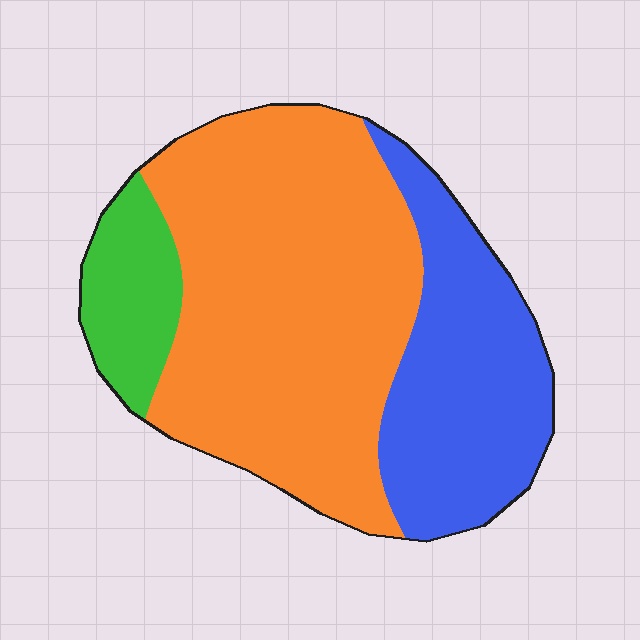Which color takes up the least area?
Green, at roughly 10%.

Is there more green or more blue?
Blue.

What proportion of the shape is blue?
Blue takes up about one third (1/3) of the shape.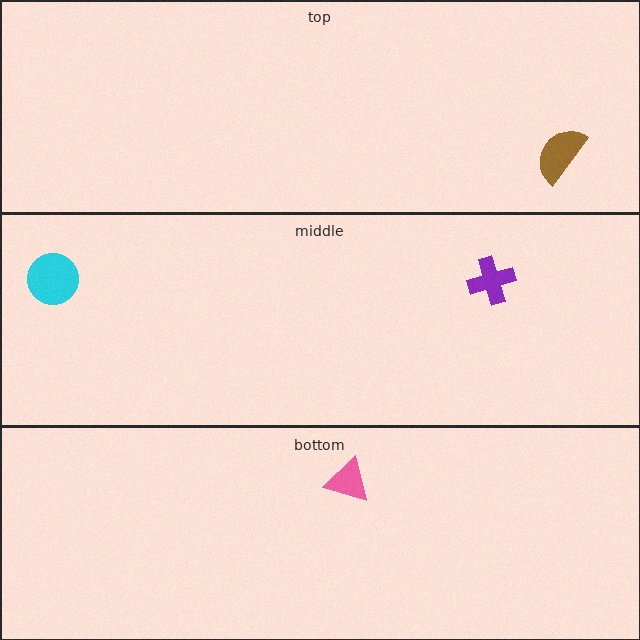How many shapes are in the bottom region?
1.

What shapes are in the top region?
The brown semicircle.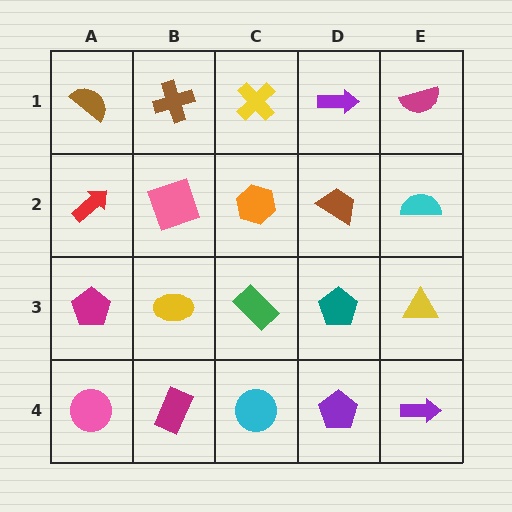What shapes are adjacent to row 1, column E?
A cyan semicircle (row 2, column E), a purple arrow (row 1, column D).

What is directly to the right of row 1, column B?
A yellow cross.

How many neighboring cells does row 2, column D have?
4.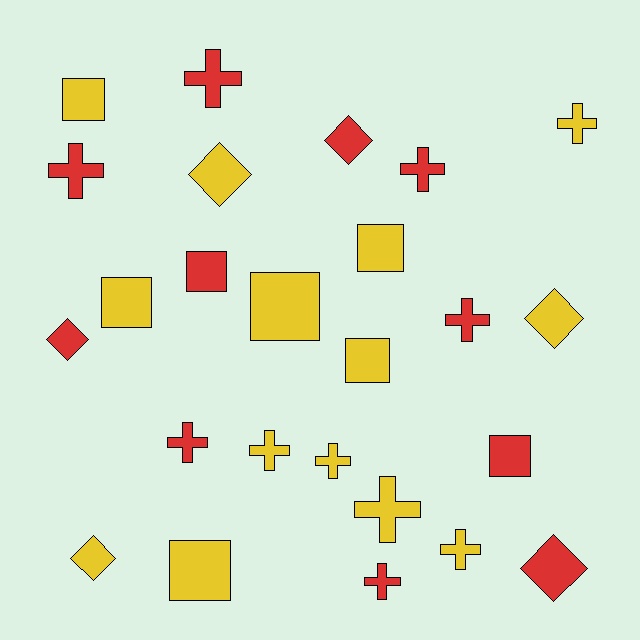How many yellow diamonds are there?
There are 3 yellow diamonds.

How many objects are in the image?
There are 25 objects.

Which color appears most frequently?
Yellow, with 14 objects.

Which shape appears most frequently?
Cross, with 11 objects.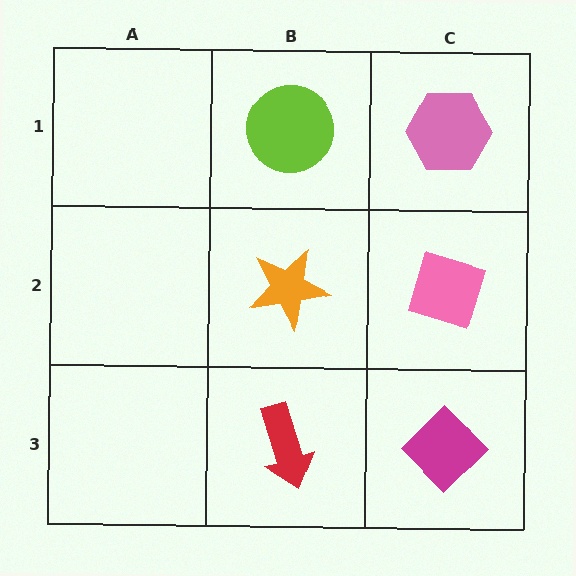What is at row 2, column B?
An orange star.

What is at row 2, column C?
A pink diamond.